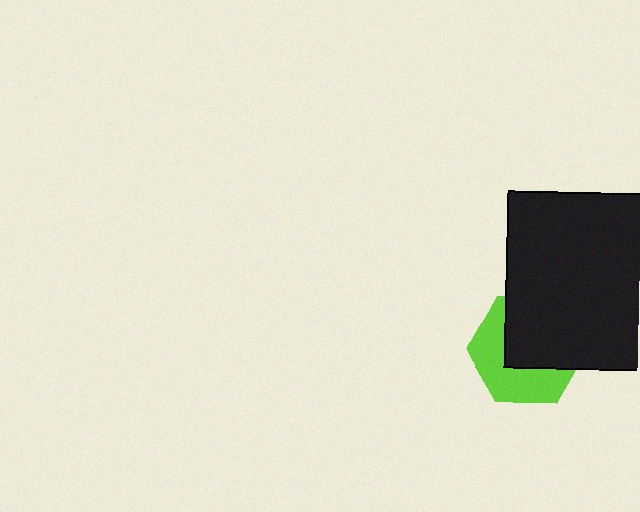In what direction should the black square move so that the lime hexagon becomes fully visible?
The black square should move toward the upper-right. That is the shortest direction to clear the overlap and leave the lime hexagon fully visible.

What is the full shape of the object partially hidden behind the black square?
The partially hidden object is a lime hexagon.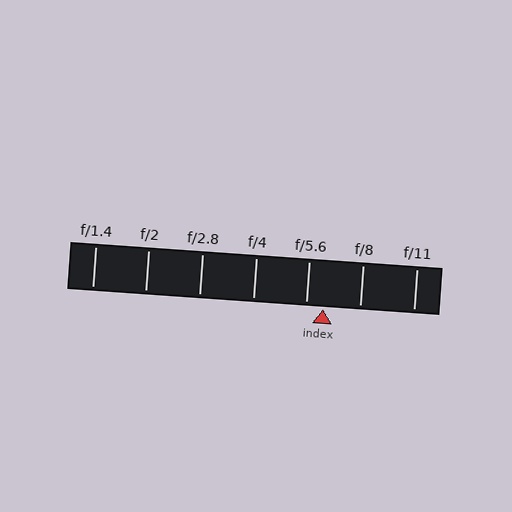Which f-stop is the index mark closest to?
The index mark is closest to f/5.6.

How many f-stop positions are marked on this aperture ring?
There are 7 f-stop positions marked.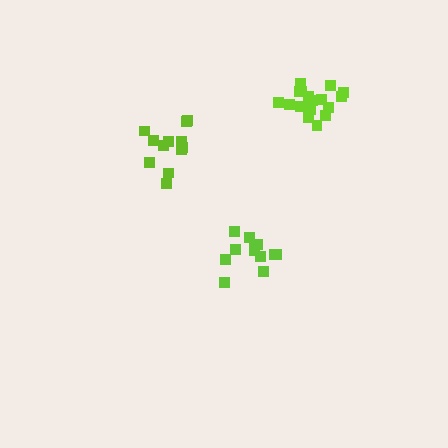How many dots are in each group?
Group 1: 12 dots, Group 2: 12 dots, Group 3: 18 dots (42 total).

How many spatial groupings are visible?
There are 3 spatial groupings.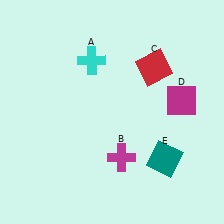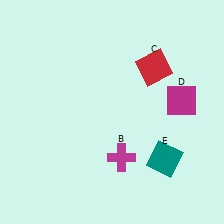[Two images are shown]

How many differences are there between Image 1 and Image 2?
There is 1 difference between the two images.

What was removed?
The cyan cross (A) was removed in Image 2.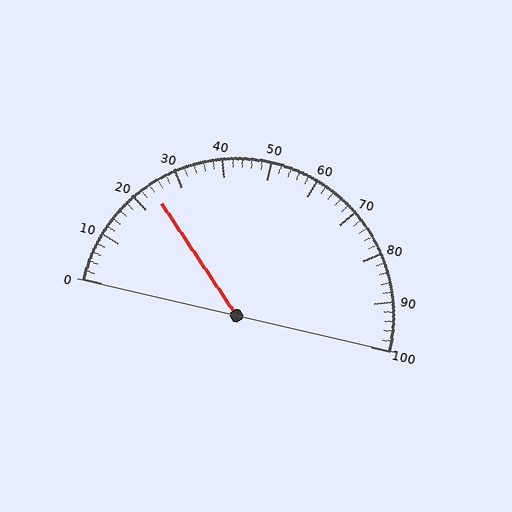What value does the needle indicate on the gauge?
The needle indicates approximately 24.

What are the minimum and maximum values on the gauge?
The gauge ranges from 0 to 100.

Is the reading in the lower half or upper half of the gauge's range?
The reading is in the lower half of the range (0 to 100).